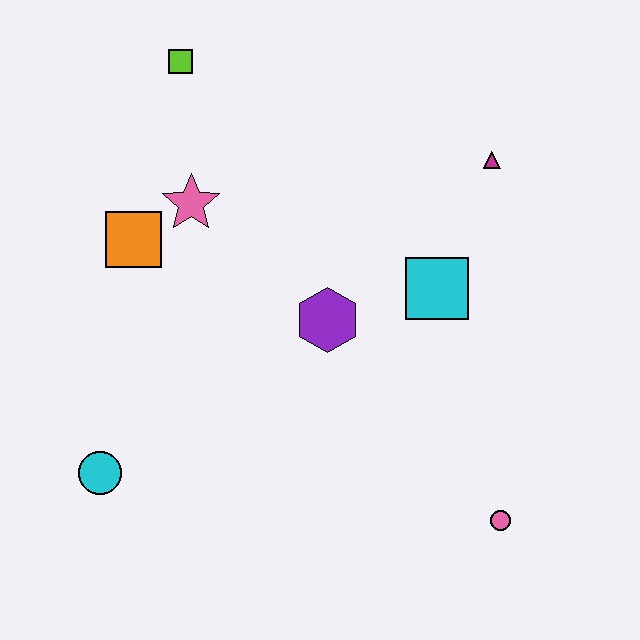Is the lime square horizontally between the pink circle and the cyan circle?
Yes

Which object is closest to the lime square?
The pink star is closest to the lime square.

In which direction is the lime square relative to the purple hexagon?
The lime square is above the purple hexagon.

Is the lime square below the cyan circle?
No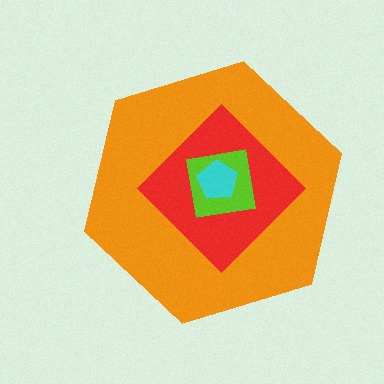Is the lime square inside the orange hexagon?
Yes.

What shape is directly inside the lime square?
The cyan pentagon.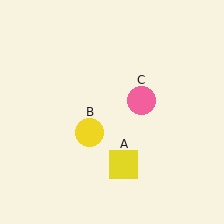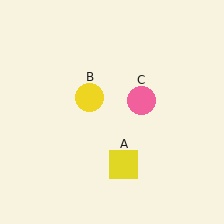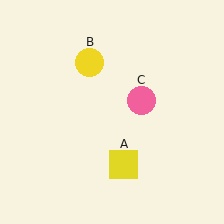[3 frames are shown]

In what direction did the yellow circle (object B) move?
The yellow circle (object B) moved up.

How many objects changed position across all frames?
1 object changed position: yellow circle (object B).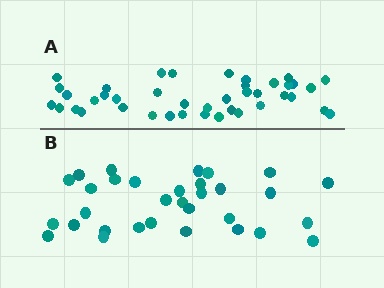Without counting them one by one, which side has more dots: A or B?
Region A (the top region) has more dots.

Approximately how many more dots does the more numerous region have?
Region A has roughly 8 or so more dots than region B.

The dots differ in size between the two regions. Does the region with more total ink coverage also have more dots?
No. Region B has more total ink coverage because its dots are larger, but region A actually contains more individual dots. Total area can be misleading — the number of items is what matters here.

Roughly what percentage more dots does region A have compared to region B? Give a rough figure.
About 30% more.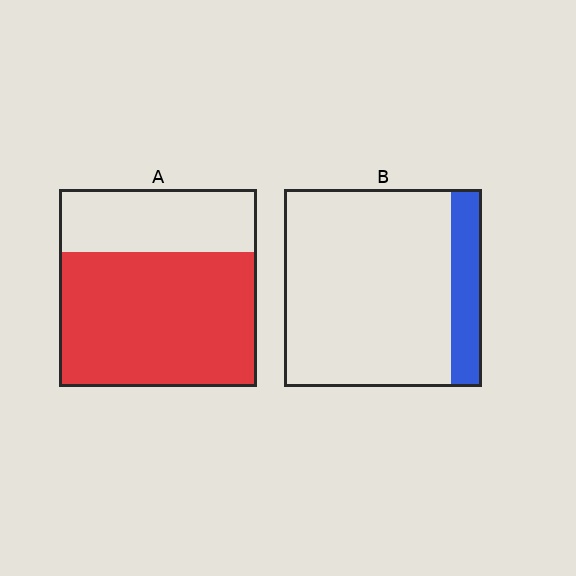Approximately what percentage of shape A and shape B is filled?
A is approximately 70% and B is approximately 15%.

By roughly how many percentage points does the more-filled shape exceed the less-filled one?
By roughly 55 percentage points (A over B).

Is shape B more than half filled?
No.